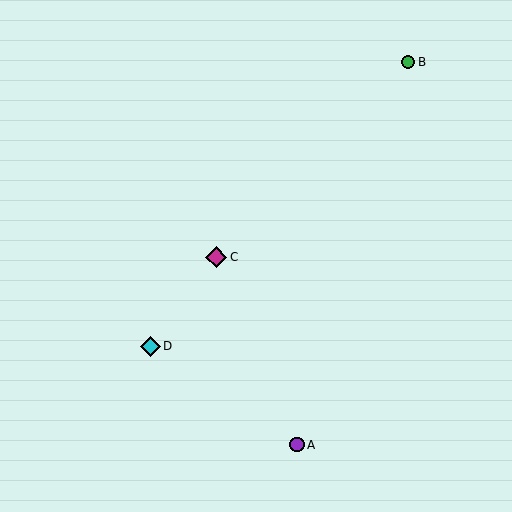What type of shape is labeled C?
Shape C is a magenta diamond.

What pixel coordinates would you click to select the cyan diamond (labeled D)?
Click at (150, 346) to select the cyan diamond D.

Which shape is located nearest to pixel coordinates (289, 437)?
The purple circle (labeled A) at (297, 445) is nearest to that location.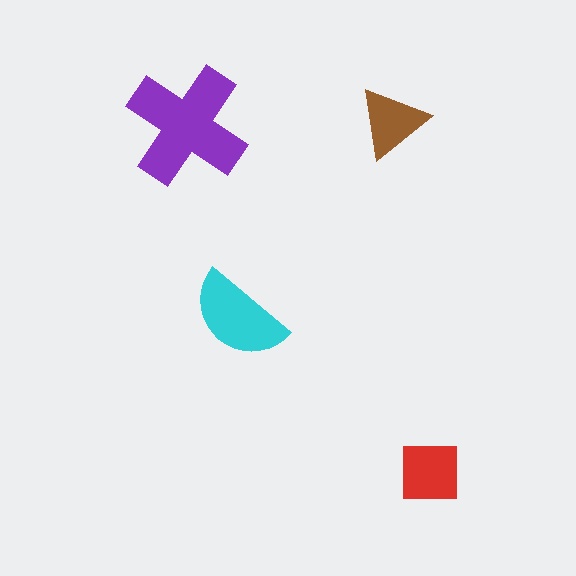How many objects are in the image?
There are 4 objects in the image.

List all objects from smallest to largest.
The brown triangle, the red square, the cyan semicircle, the purple cross.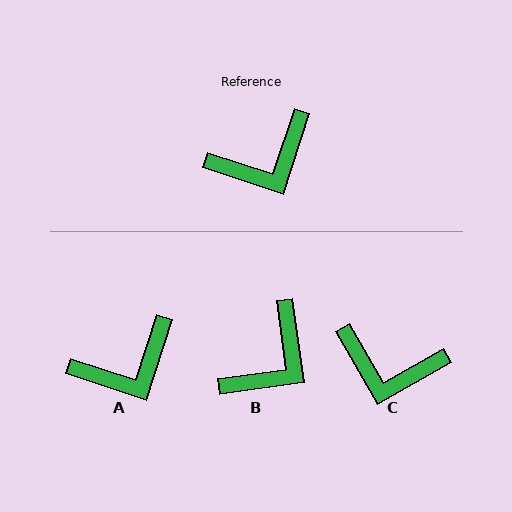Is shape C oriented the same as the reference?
No, it is off by about 42 degrees.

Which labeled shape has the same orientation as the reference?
A.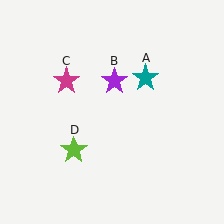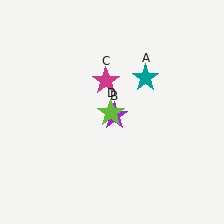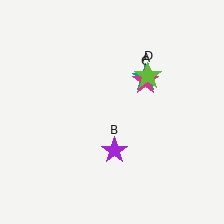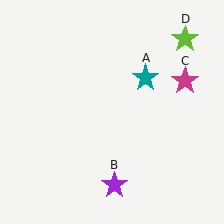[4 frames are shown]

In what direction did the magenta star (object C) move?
The magenta star (object C) moved right.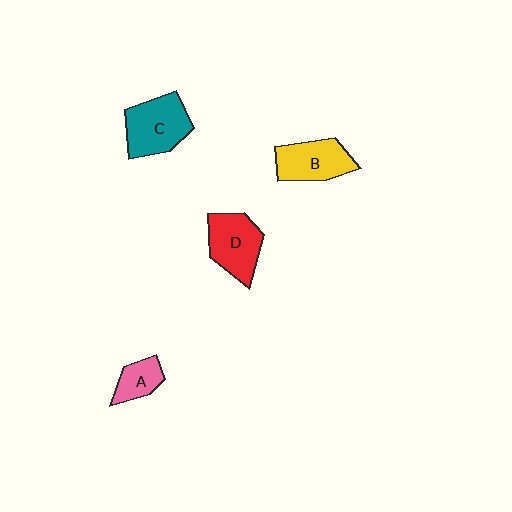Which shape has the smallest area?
Shape A (pink).